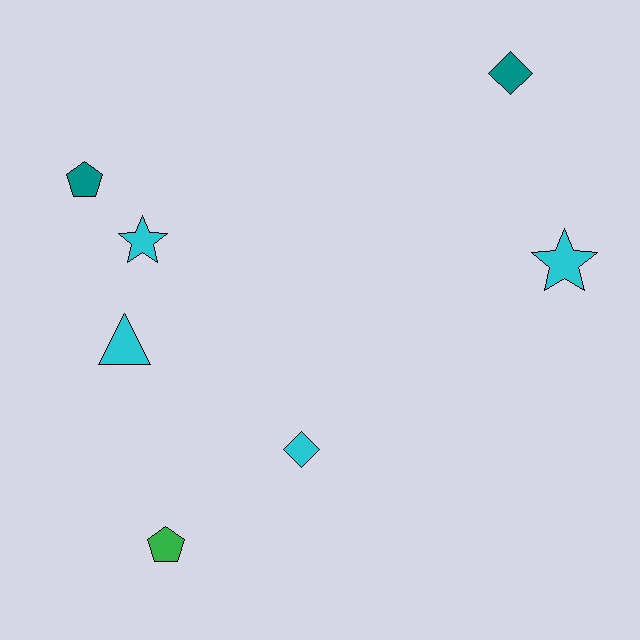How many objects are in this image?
There are 7 objects.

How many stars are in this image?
There are 2 stars.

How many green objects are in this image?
There is 1 green object.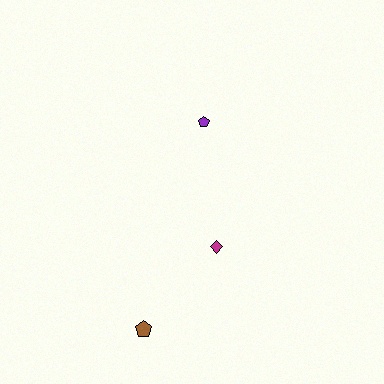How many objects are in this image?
There are 3 objects.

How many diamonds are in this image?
There is 1 diamond.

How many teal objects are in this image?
There are no teal objects.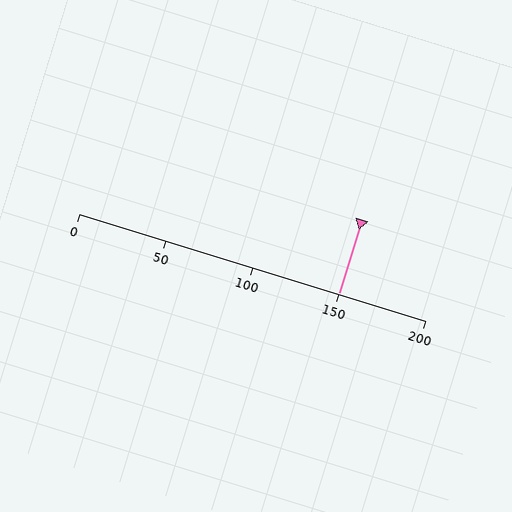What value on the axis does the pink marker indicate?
The marker indicates approximately 150.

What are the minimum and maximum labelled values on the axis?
The axis runs from 0 to 200.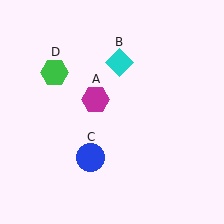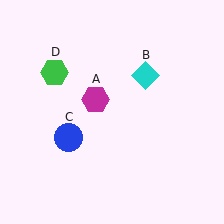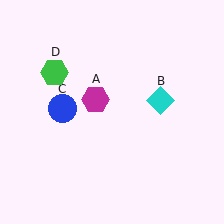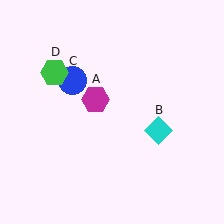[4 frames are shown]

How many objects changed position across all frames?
2 objects changed position: cyan diamond (object B), blue circle (object C).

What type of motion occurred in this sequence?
The cyan diamond (object B), blue circle (object C) rotated clockwise around the center of the scene.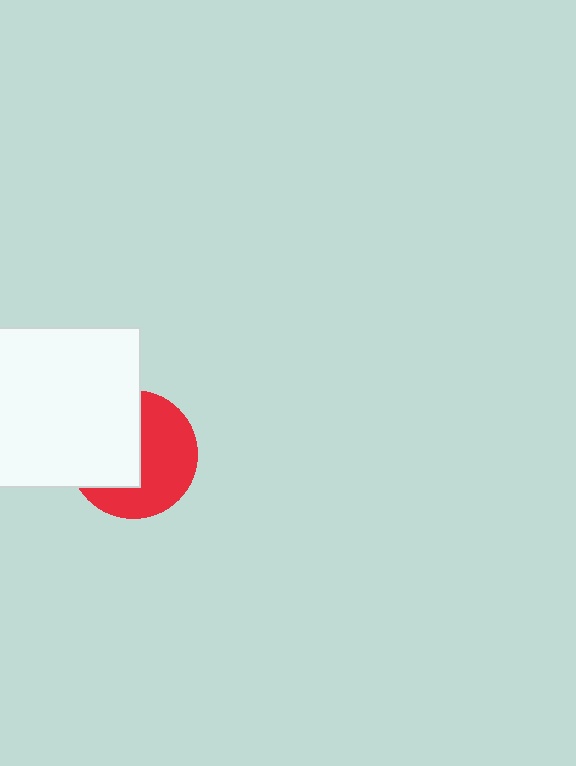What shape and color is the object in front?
The object in front is a white square.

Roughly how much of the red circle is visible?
About half of it is visible (roughly 53%).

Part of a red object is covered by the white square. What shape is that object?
It is a circle.